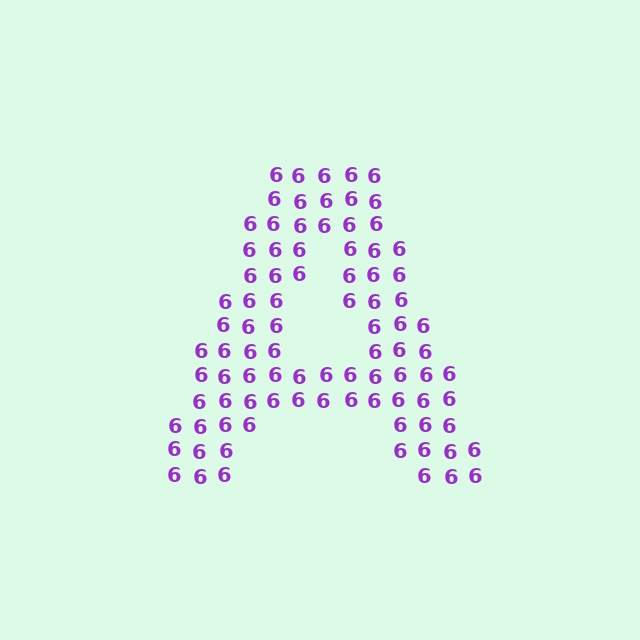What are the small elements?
The small elements are digit 6's.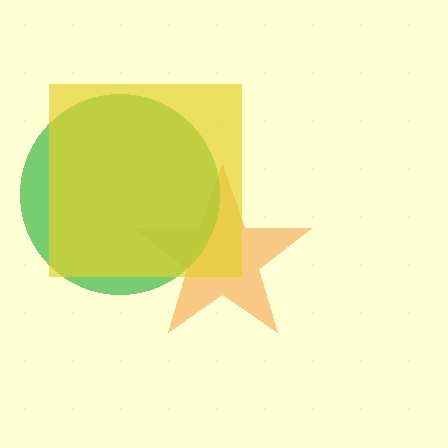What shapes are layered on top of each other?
The layered shapes are: an orange star, a green circle, a yellow square.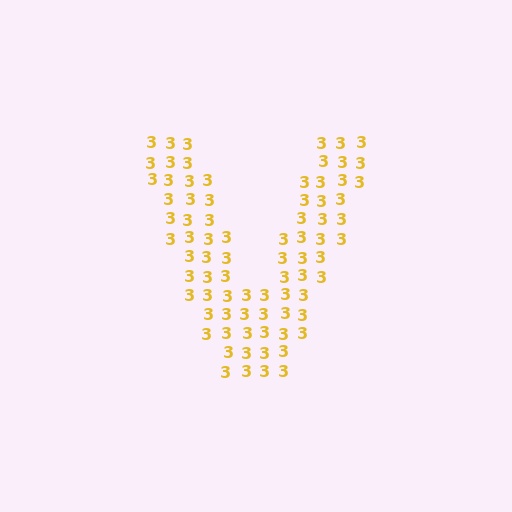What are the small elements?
The small elements are digit 3's.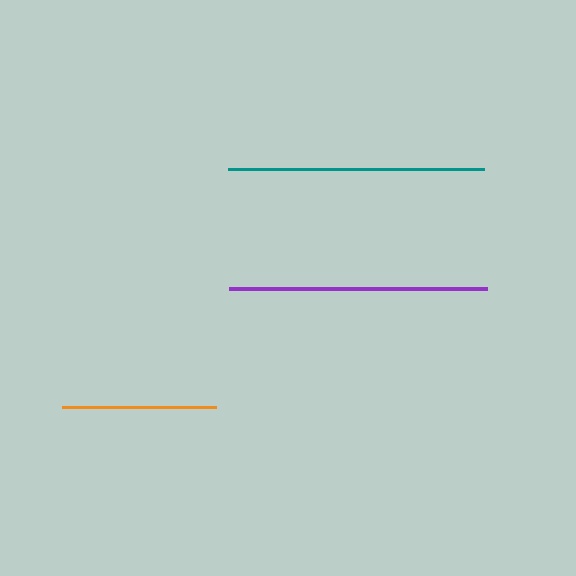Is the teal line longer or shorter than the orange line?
The teal line is longer than the orange line.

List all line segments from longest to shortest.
From longest to shortest: purple, teal, orange.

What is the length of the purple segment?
The purple segment is approximately 259 pixels long.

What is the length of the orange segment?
The orange segment is approximately 153 pixels long.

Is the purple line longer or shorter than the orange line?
The purple line is longer than the orange line.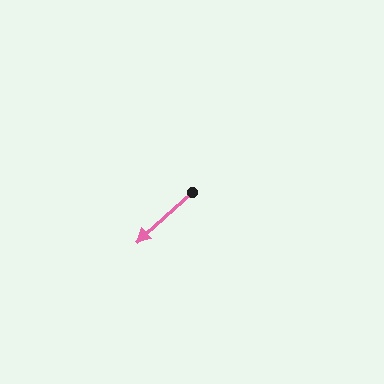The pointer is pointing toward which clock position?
Roughly 8 o'clock.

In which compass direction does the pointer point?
Southwest.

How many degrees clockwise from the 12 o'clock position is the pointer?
Approximately 228 degrees.